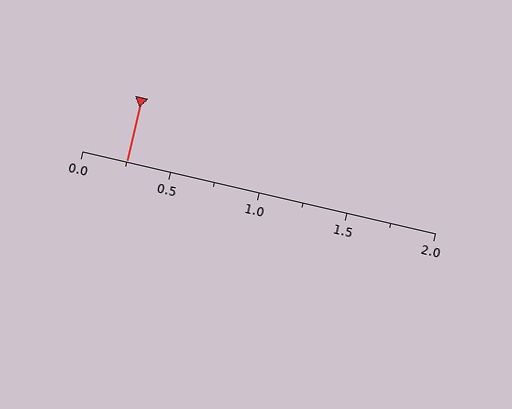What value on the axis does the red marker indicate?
The marker indicates approximately 0.25.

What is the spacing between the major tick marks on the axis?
The major ticks are spaced 0.5 apart.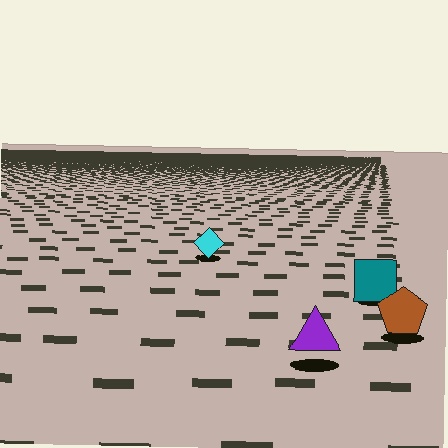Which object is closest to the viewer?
The purple triangle is closest. The texture marks near it are larger and more spread out.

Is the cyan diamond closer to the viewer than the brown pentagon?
No. The brown pentagon is closer — you can tell from the texture gradient: the ground texture is coarser near it.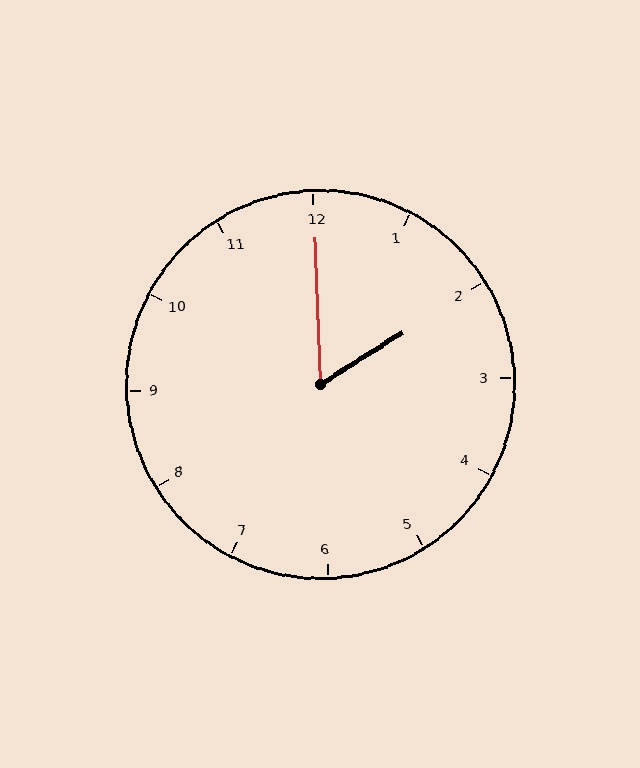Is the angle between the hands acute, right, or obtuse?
It is acute.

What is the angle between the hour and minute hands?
Approximately 60 degrees.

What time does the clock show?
2:00.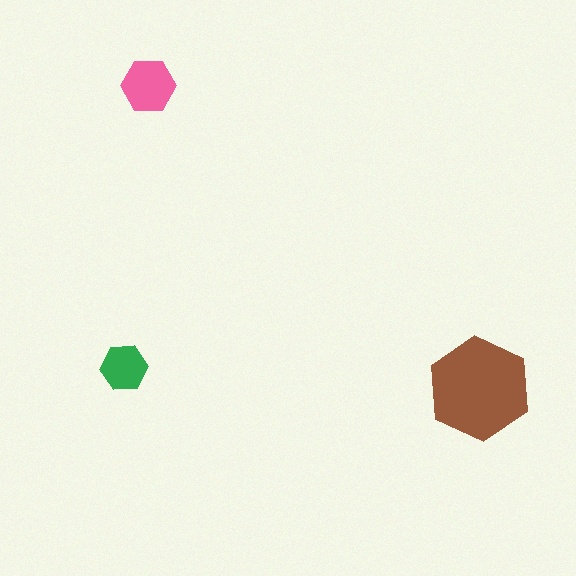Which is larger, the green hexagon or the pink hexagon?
The pink one.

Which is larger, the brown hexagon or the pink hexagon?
The brown one.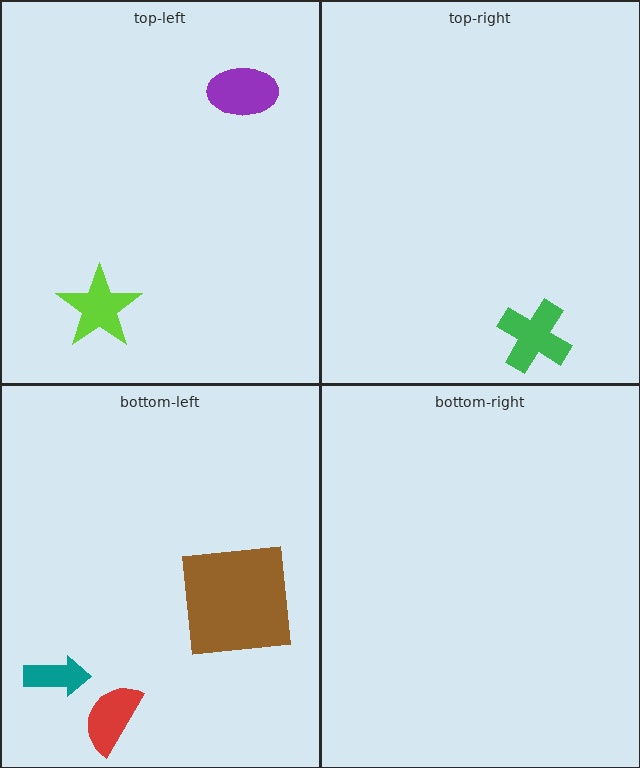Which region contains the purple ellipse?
The top-left region.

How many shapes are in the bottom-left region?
3.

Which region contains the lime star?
The top-left region.